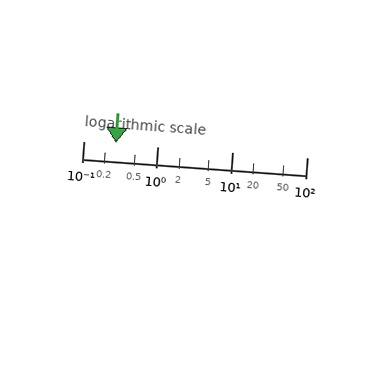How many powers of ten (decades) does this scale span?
The scale spans 3 decades, from 0.1 to 100.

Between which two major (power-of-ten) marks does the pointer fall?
The pointer is between 0.1 and 1.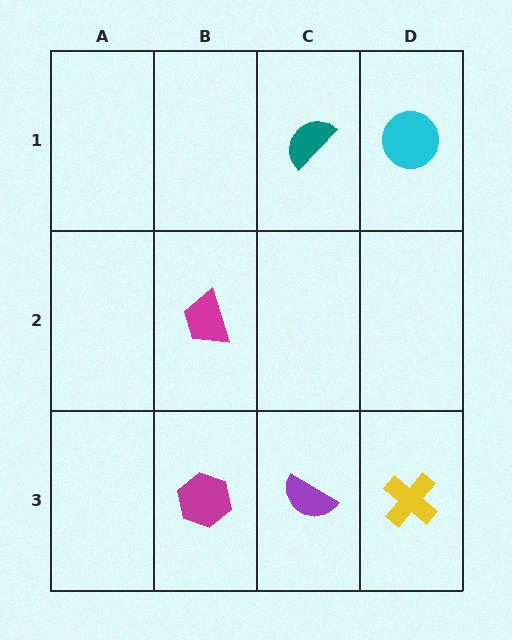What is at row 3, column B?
A magenta hexagon.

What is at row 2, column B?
A magenta trapezoid.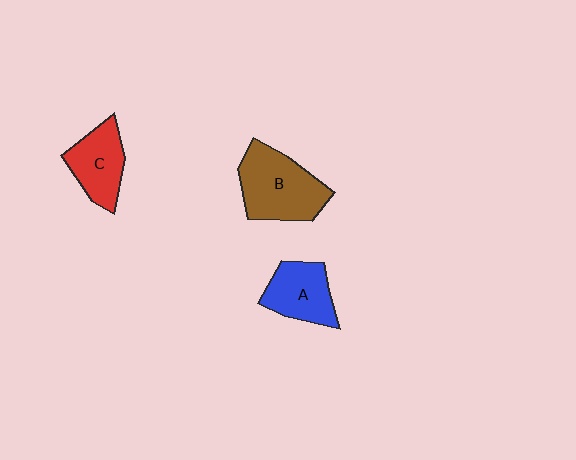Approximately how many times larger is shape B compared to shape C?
Approximately 1.4 times.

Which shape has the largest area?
Shape B (brown).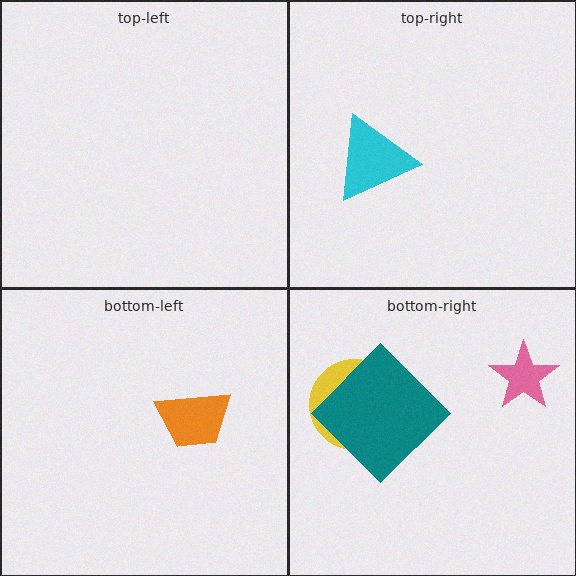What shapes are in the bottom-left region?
The orange trapezoid.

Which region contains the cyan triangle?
The top-right region.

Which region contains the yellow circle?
The bottom-right region.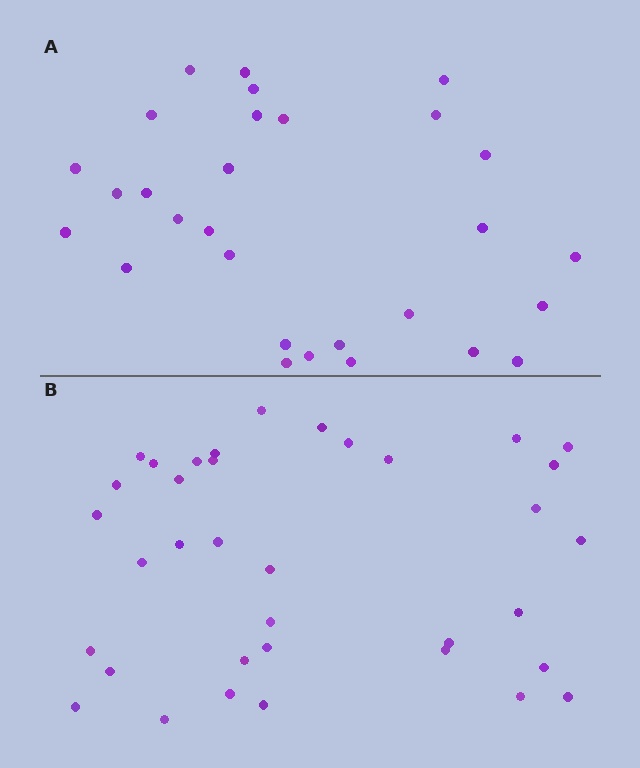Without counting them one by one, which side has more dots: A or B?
Region B (the bottom region) has more dots.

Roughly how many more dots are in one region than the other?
Region B has roughly 8 or so more dots than region A.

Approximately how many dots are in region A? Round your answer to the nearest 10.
About 30 dots. (The exact count is 29, which rounds to 30.)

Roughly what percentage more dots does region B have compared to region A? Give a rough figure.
About 25% more.